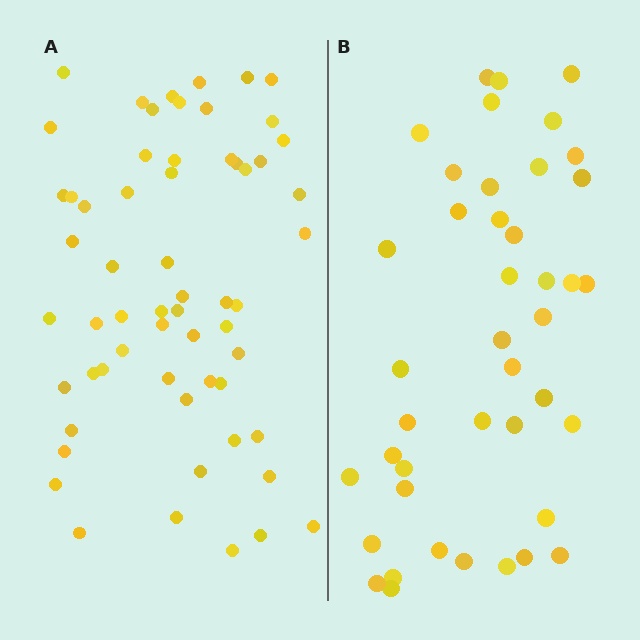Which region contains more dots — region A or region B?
Region A (the left region) has more dots.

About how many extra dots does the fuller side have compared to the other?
Region A has approximately 20 more dots than region B.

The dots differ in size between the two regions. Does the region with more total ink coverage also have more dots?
No. Region B has more total ink coverage because its dots are larger, but region A actually contains more individual dots. Total area can be misleading — the number of items is what matters here.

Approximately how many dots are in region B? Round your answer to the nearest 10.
About 40 dots. (The exact count is 42, which rounds to 40.)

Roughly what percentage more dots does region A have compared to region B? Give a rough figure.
About 45% more.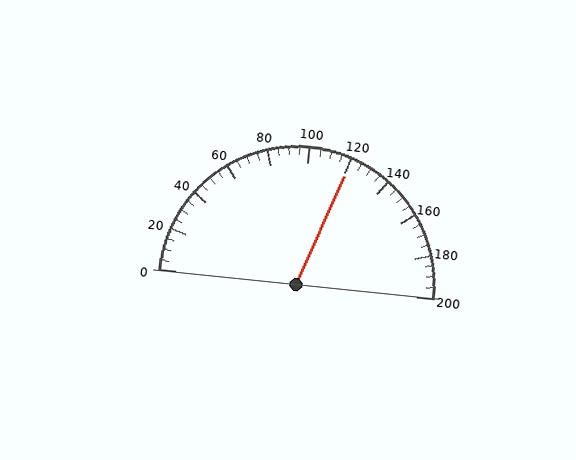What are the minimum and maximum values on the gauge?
The gauge ranges from 0 to 200.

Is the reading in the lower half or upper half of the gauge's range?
The reading is in the upper half of the range (0 to 200).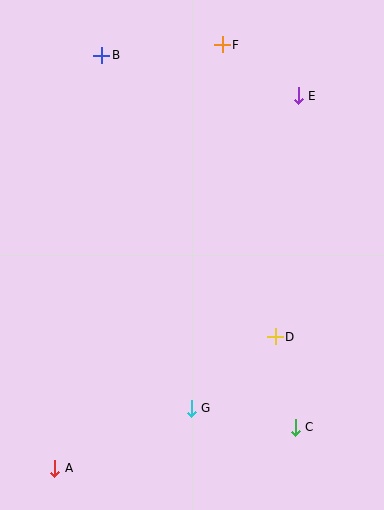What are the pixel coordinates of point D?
Point D is at (275, 337).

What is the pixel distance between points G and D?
The distance between G and D is 110 pixels.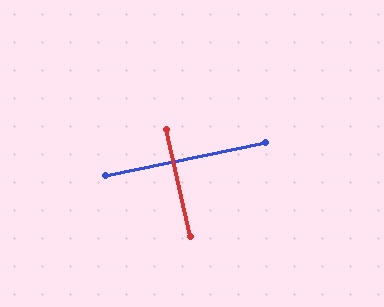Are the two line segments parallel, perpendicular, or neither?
Perpendicular — they meet at approximately 89°.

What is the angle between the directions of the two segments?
Approximately 89 degrees.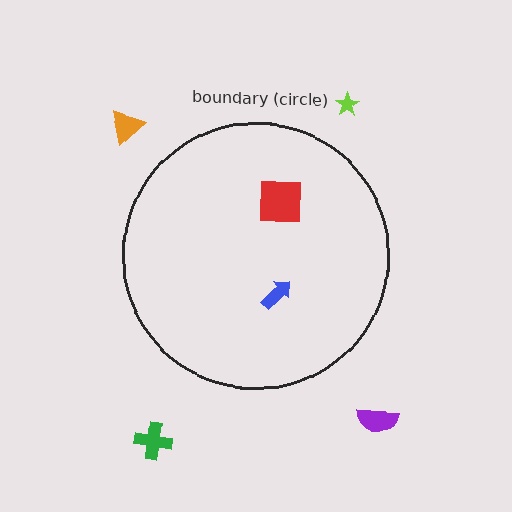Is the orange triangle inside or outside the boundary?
Outside.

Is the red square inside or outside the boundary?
Inside.